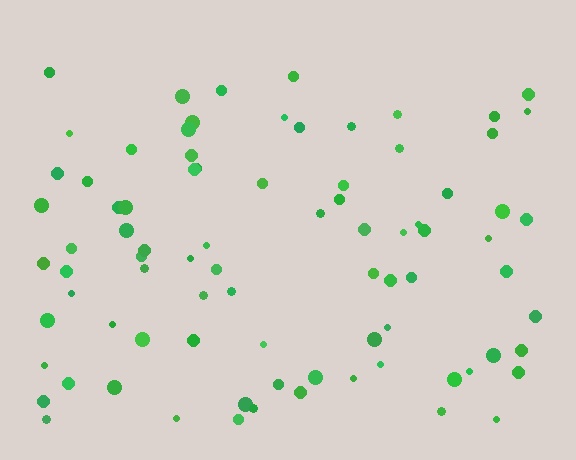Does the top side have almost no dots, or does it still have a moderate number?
Still a moderate number, just noticeably fewer than the bottom.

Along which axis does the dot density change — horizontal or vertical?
Vertical.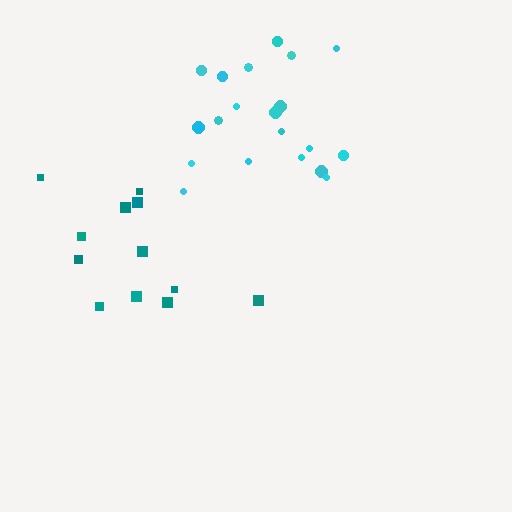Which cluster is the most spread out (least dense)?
Teal.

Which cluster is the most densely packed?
Cyan.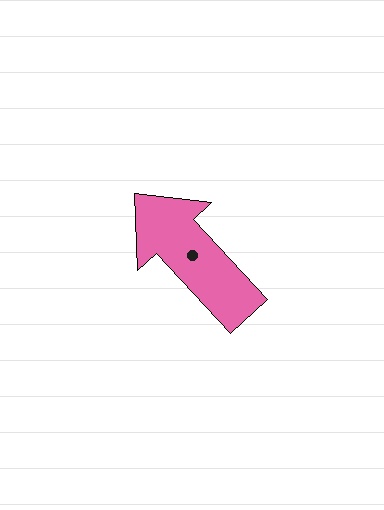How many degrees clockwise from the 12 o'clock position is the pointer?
Approximately 317 degrees.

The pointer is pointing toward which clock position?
Roughly 11 o'clock.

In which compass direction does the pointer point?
Northwest.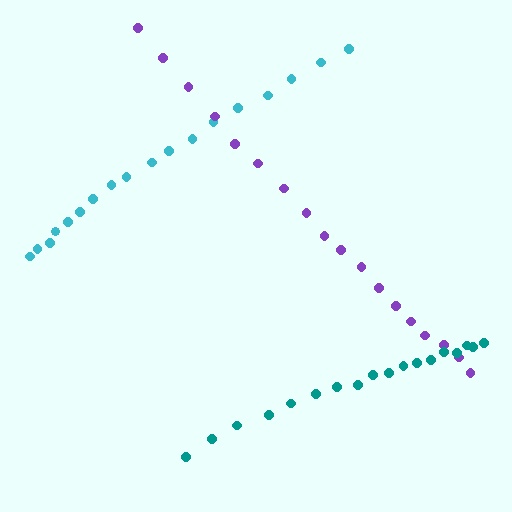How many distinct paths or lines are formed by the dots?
There are 3 distinct paths.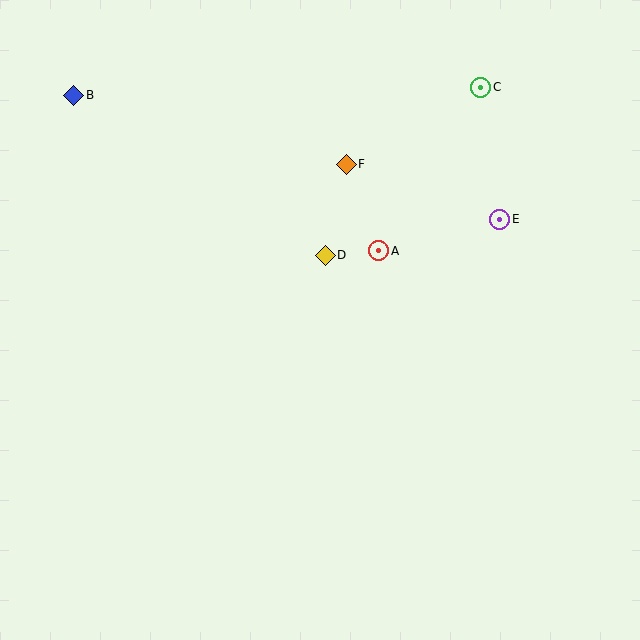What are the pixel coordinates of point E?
Point E is at (500, 219).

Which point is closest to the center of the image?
Point D at (325, 255) is closest to the center.